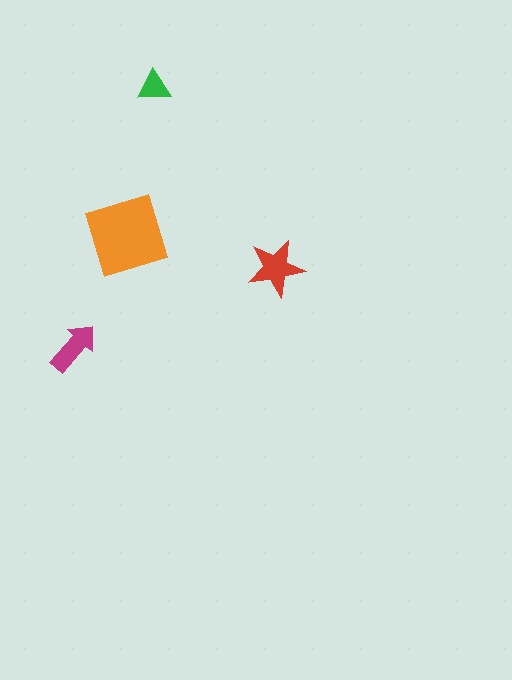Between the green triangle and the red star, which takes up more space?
The red star.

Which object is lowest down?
The magenta arrow is bottommost.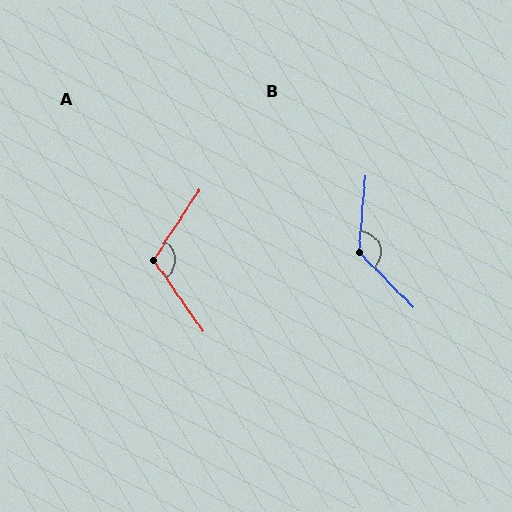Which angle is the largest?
B, at approximately 130 degrees.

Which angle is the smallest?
A, at approximately 112 degrees.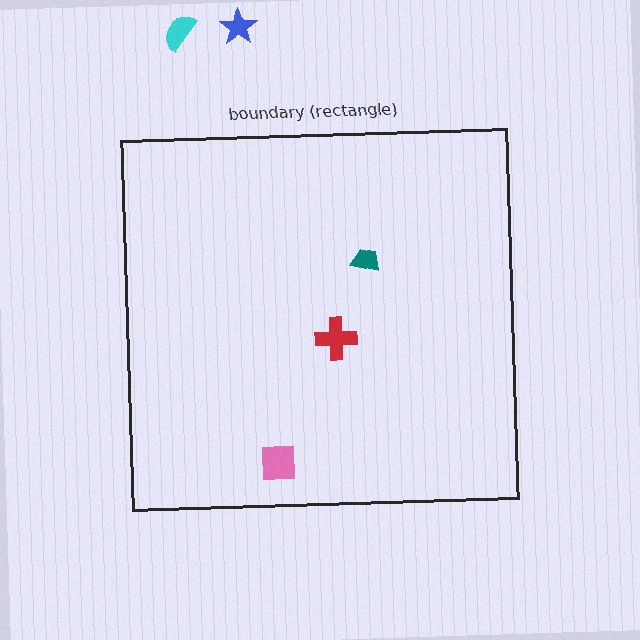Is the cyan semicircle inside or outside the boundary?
Outside.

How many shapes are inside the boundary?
3 inside, 2 outside.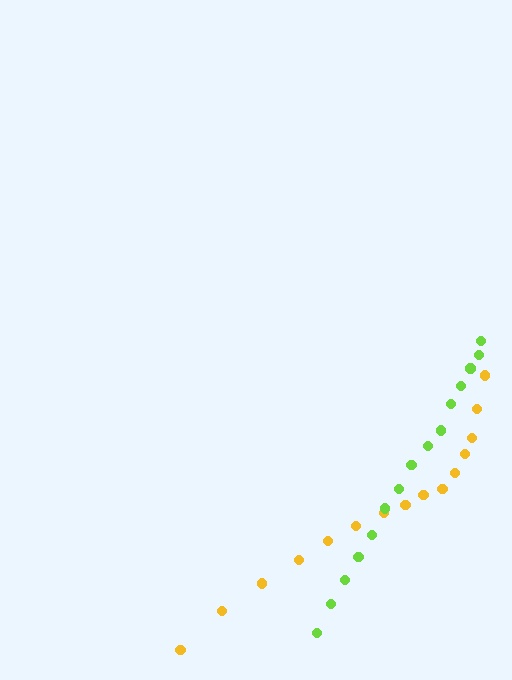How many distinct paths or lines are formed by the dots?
There are 2 distinct paths.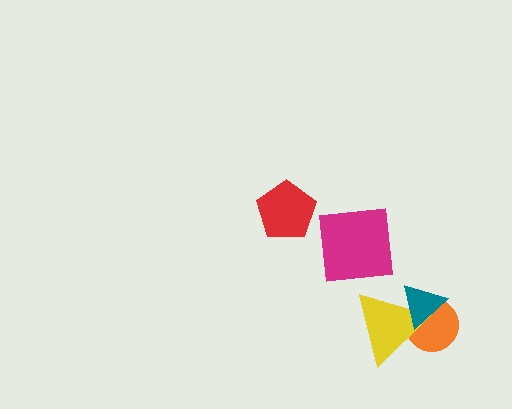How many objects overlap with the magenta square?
0 objects overlap with the magenta square.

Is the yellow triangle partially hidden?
Yes, it is partially covered by another shape.